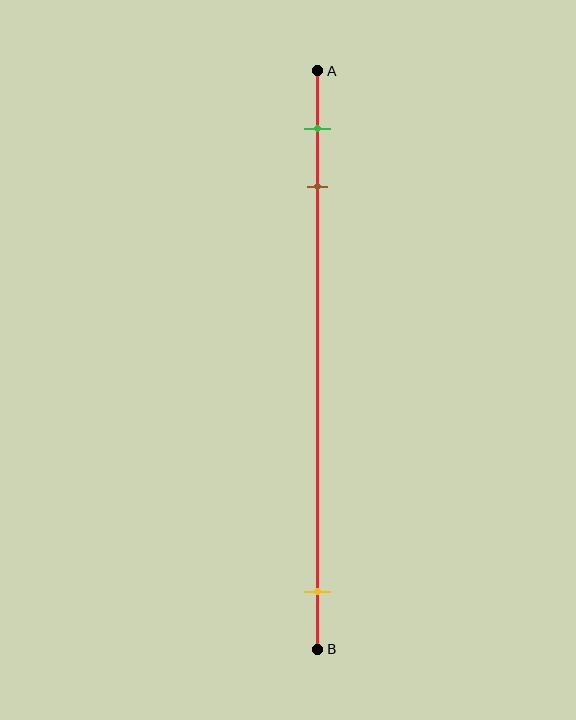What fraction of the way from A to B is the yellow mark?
The yellow mark is approximately 90% (0.9) of the way from A to B.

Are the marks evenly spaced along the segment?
No, the marks are not evenly spaced.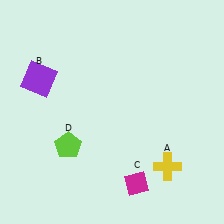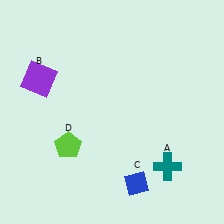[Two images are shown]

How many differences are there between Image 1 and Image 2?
There are 2 differences between the two images.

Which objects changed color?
A changed from yellow to teal. C changed from magenta to blue.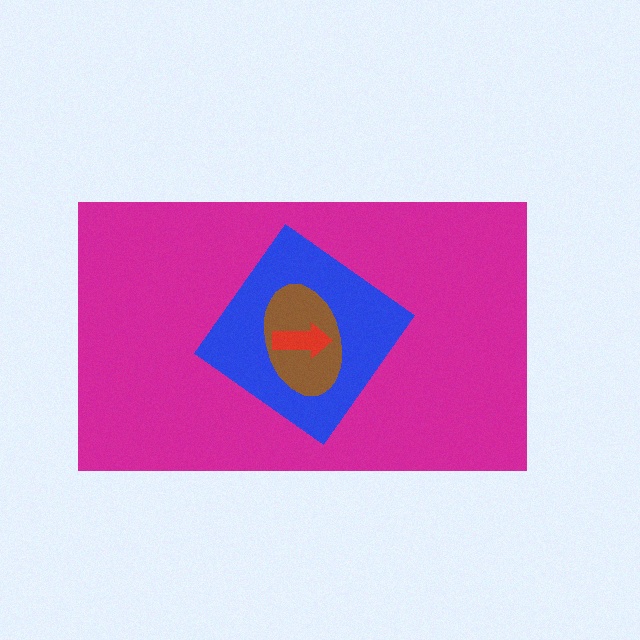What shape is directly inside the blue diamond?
The brown ellipse.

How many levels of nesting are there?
4.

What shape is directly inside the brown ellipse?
The red arrow.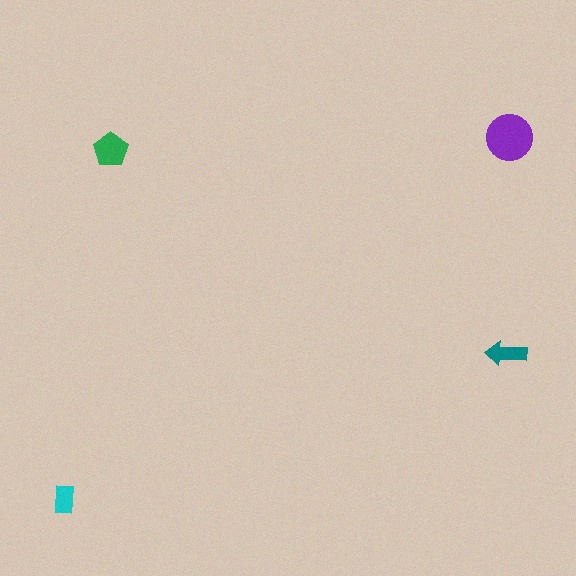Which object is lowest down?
The cyan rectangle is bottommost.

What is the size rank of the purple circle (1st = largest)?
1st.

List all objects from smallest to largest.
The cyan rectangle, the teal arrow, the green pentagon, the purple circle.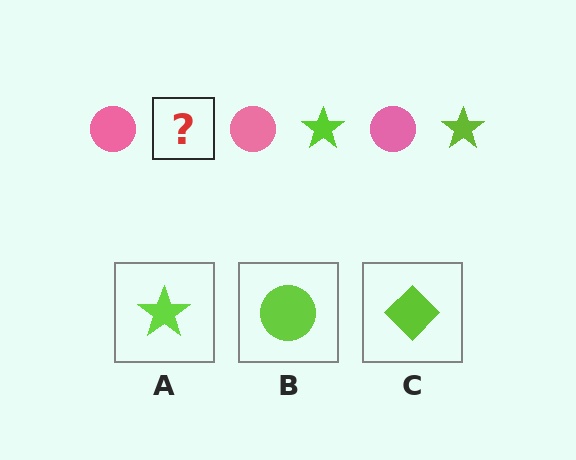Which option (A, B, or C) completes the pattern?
A.